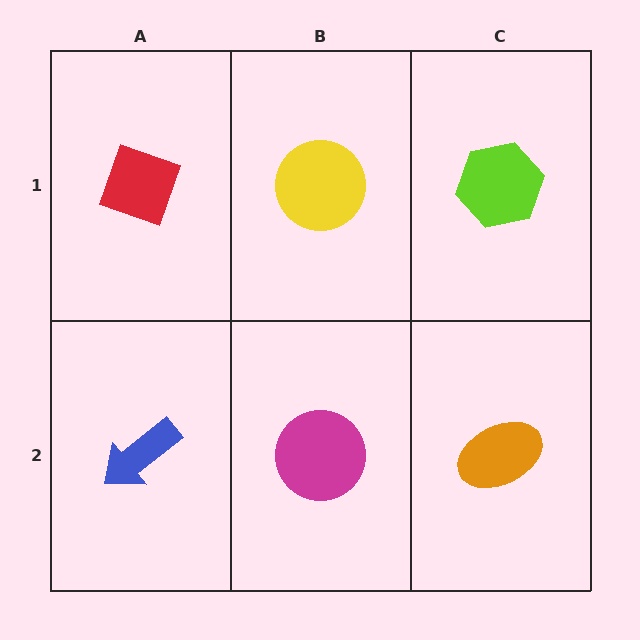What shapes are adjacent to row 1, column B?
A magenta circle (row 2, column B), a red diamond (row 1, column A), a lime hexagon (row 1, column C).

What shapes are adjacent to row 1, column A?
A blue arrow (row 2, column A), a yellow circle (row 1, column B).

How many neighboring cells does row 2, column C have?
2.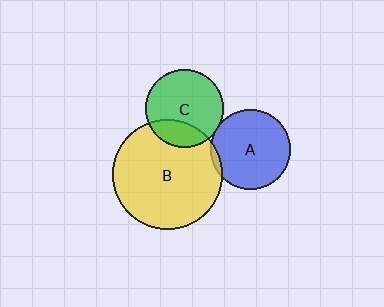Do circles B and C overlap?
Yes.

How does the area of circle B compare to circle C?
Approximately 2.0 times.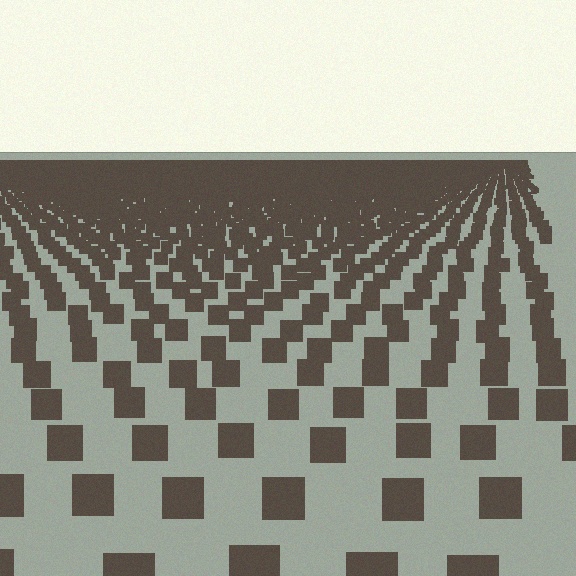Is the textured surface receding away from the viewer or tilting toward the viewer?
The surface is receding away from the viewer. Texture elements get smaller and denser toward the top.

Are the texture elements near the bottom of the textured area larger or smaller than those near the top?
Larger. Near the bottom, elements are closer to the viewer and appear at a bigger on-screen size.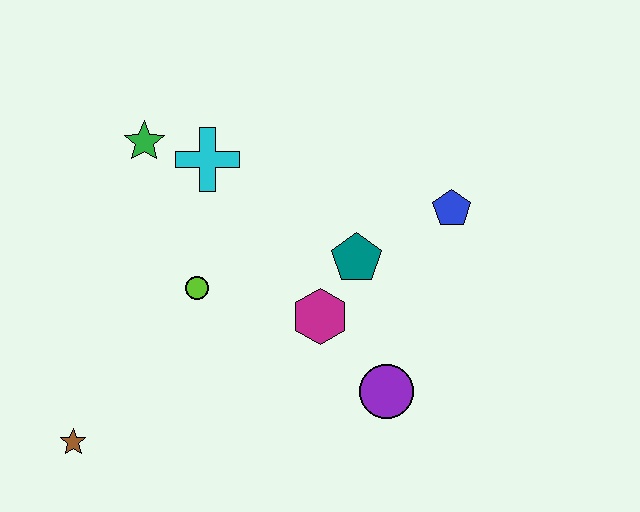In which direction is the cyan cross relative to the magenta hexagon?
The cyan cross is above the magenta hexagon.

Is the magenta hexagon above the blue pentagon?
No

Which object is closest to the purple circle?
The magenta hexagon is closest to the purple circle.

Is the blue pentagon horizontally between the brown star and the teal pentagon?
No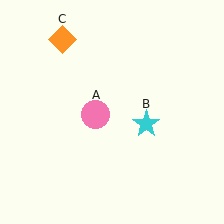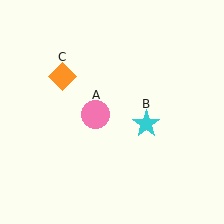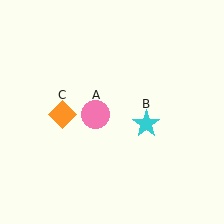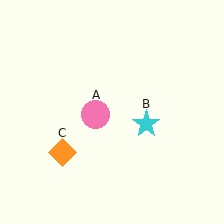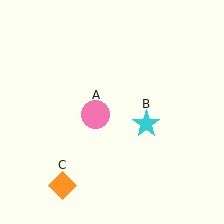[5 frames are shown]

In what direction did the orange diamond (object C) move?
The orange diamond (object C) moved down.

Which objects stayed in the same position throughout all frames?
Pink circle (object A) and cyan star (object B) remained stationary.